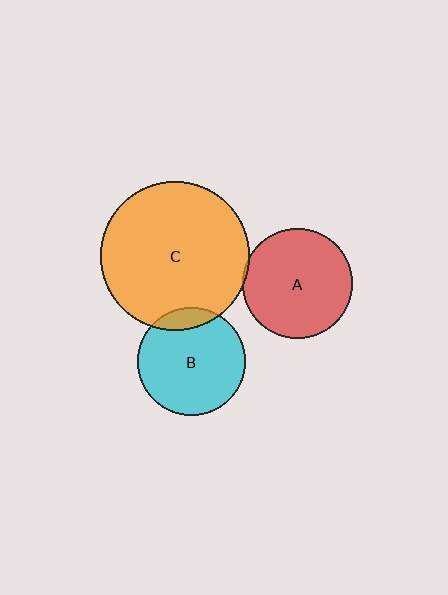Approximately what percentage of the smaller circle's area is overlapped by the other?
Approximately 5%.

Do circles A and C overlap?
Yes.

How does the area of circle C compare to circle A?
Approximately 1.8 times.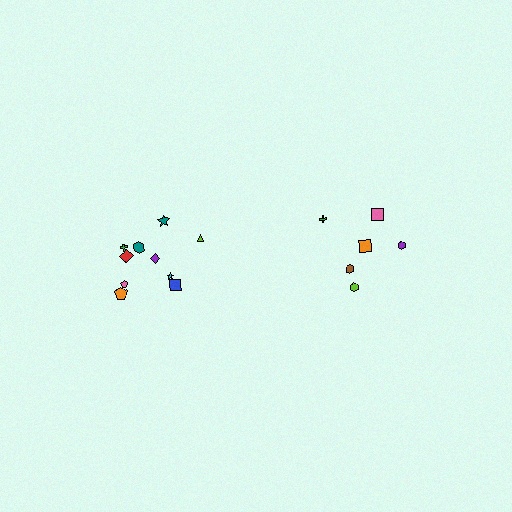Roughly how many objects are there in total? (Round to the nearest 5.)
Roughly 15 objects in total.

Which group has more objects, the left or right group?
The left group.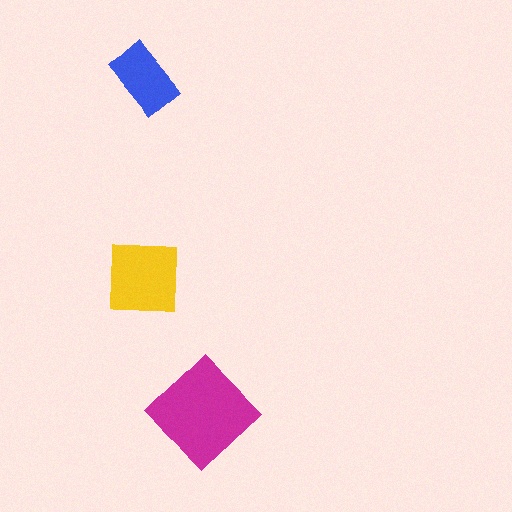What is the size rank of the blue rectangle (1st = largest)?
3rd.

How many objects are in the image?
There are 3 objects in the image.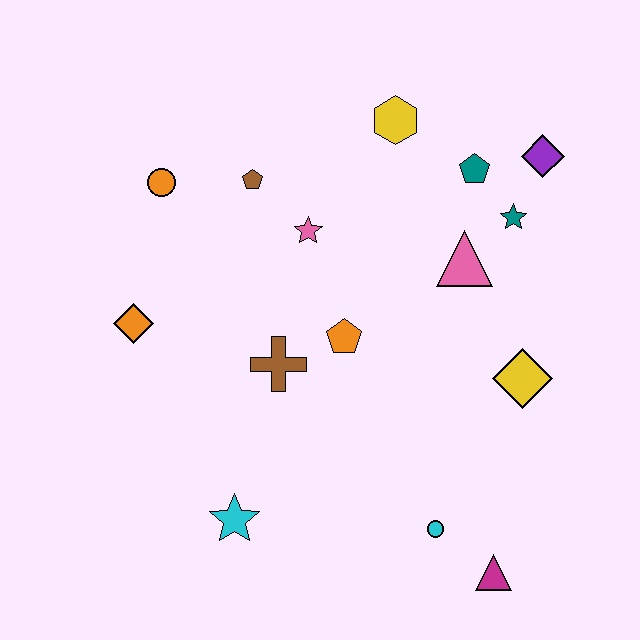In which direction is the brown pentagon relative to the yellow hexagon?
The brown pentagon is to the left of the yellow hexagon.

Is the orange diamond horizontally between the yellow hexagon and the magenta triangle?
No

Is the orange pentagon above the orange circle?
No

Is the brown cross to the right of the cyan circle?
No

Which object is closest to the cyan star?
The brown cross is closest to the cyan star.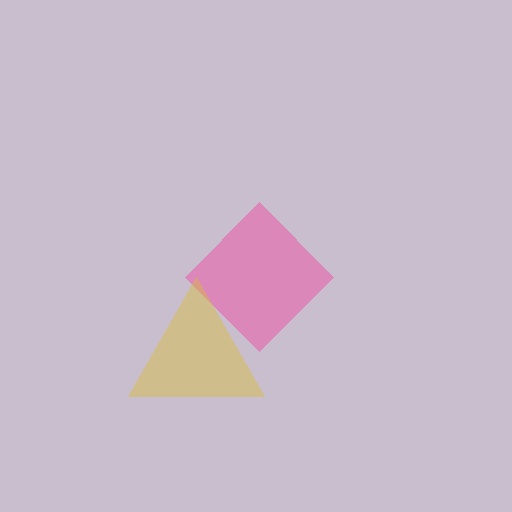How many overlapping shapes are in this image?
There are 2 overlapping shapes in the image.